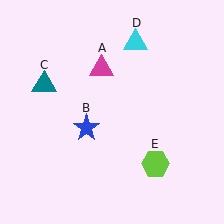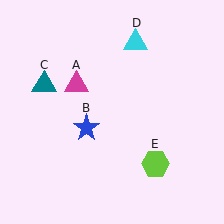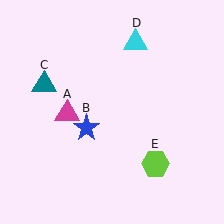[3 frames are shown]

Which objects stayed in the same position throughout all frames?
Blue star (object B) and teal triangle (object C) and cyan triangle (object D) and lime hexagon (object E) remained stationary.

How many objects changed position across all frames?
1 object changed position: magenta triangle (object A).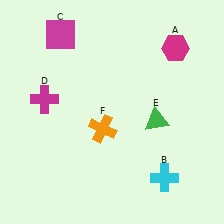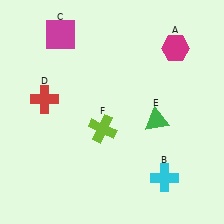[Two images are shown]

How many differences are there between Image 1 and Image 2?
There are 2 differences between the two images.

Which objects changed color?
D changed from magenta to red. F changed from orange to lime.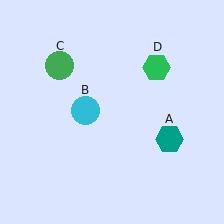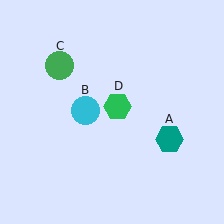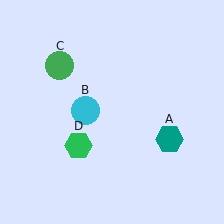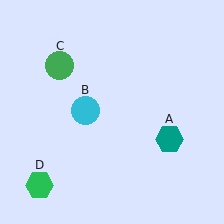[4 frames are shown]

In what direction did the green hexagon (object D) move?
The green hexagon (object D) moved down and to the left.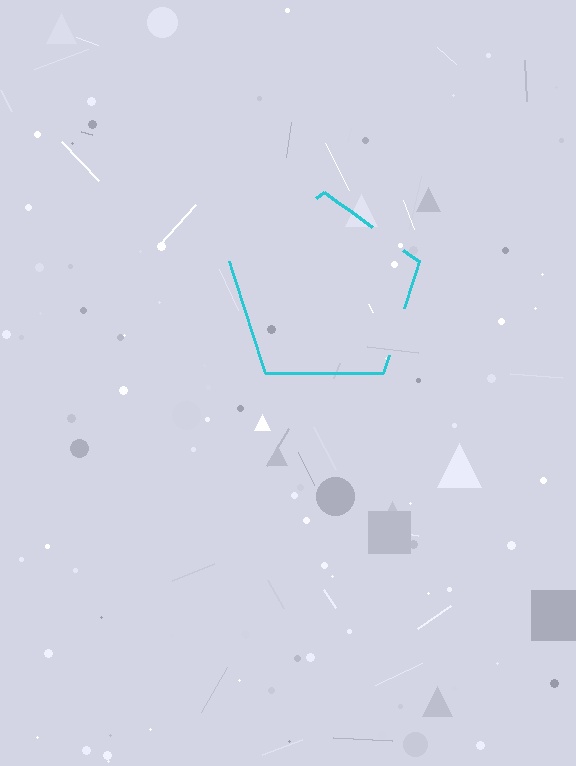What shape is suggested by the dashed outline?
The dashed outline suggests a pentagon.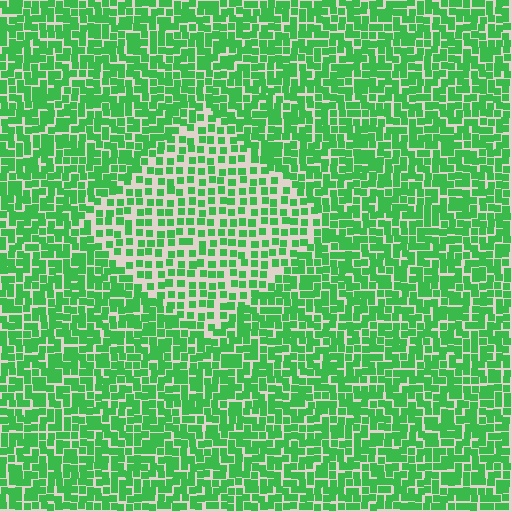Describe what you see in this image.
The image contains small green elements arranged at two different densities. A diamond-shaped region is visible where the elements are less densely packed than the surrounding area.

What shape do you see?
I see a diamond.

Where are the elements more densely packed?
The elements are more densely packed outside the diamond boundary.